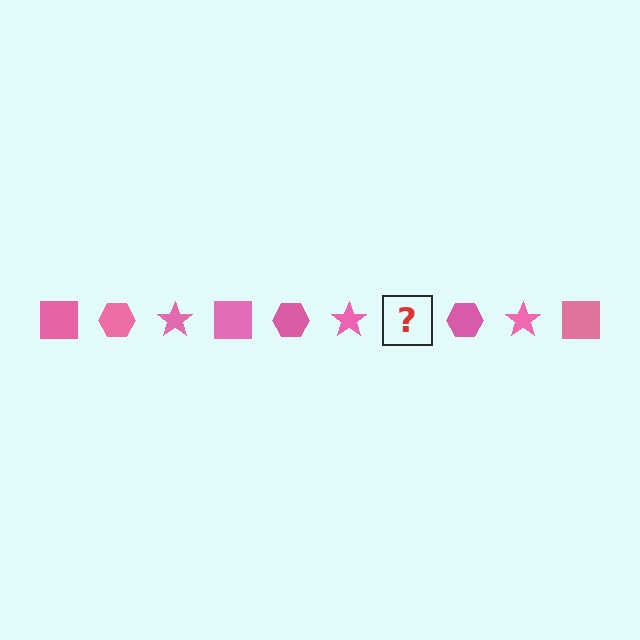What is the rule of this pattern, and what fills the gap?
The rule is that the pattern cycles through square, hexagon, star shapes in pink. The gap should be filled with a pink square.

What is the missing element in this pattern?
The missing element is a pink square.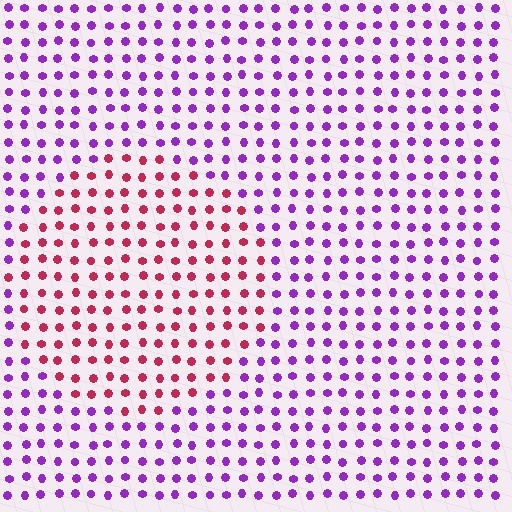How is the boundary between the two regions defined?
The boundary is defined purely by a slight shift in hue (about 59 degrees). Spacing, size, and orientation are identical on both sides.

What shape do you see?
I see a circle.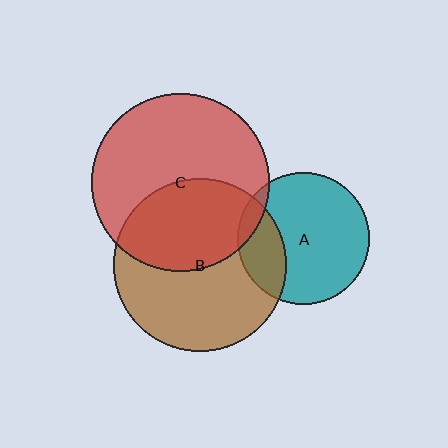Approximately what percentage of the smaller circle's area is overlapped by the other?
Approximately 25%.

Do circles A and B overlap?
Yes.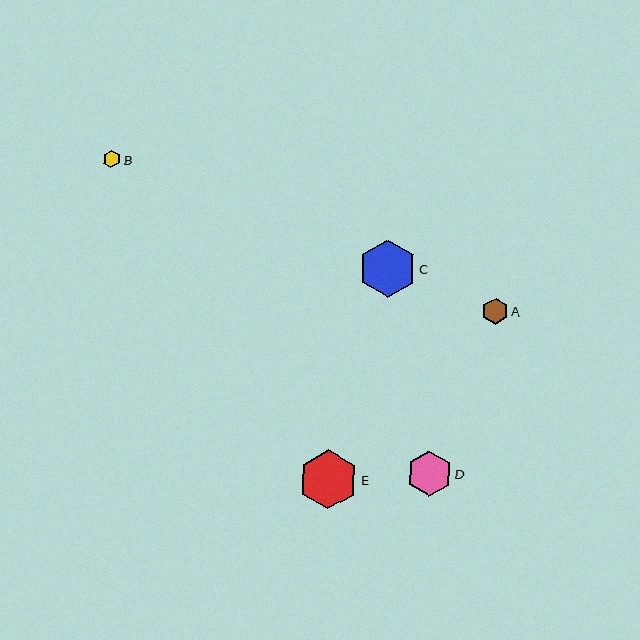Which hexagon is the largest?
Hexagon E is the largest with a size of approximately 59 pixels.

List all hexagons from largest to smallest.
From largest to smallest: E, C, D, A, B.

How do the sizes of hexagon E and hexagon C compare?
Hexagon E and hexagon C are approximately the same size.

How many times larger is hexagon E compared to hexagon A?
Hexagon E is approximately 2.3 times the size of hexagon A.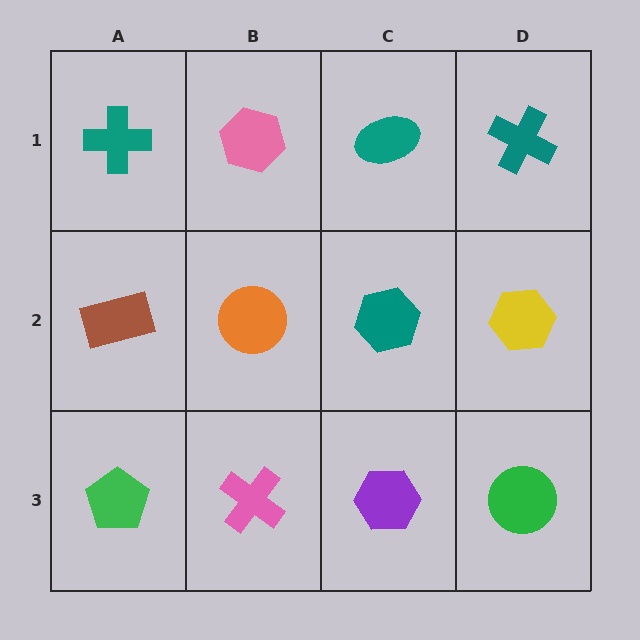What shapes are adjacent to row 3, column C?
A teal hexagon (row 2, column C), a pink cross (row 3, column B), a green circle (row 3, column D).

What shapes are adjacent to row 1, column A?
A brown rectangle (row 2, column A), a pink hexagon (row 1, column B).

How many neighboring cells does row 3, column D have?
2.